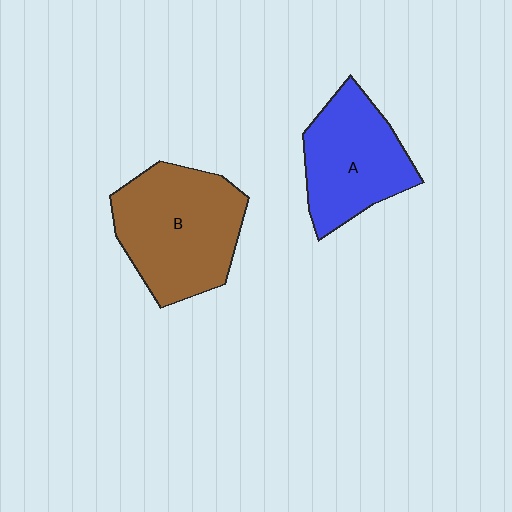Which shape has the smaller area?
Shape A (blue).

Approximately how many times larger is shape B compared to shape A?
Approximately 1.3 times.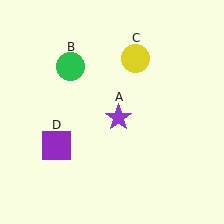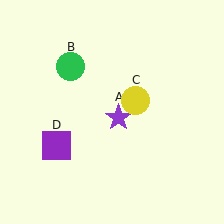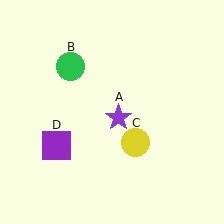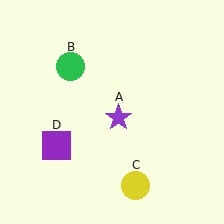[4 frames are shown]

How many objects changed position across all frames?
1 object changed position: yellow circle (object C).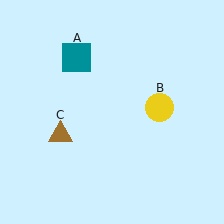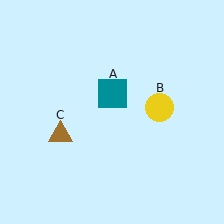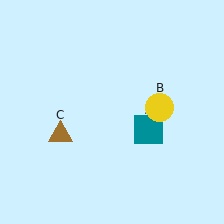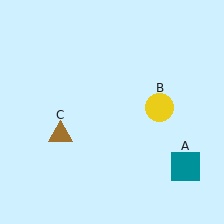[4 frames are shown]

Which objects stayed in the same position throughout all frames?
Yellow circle (object B) and brown triangle (object C) remained stationary.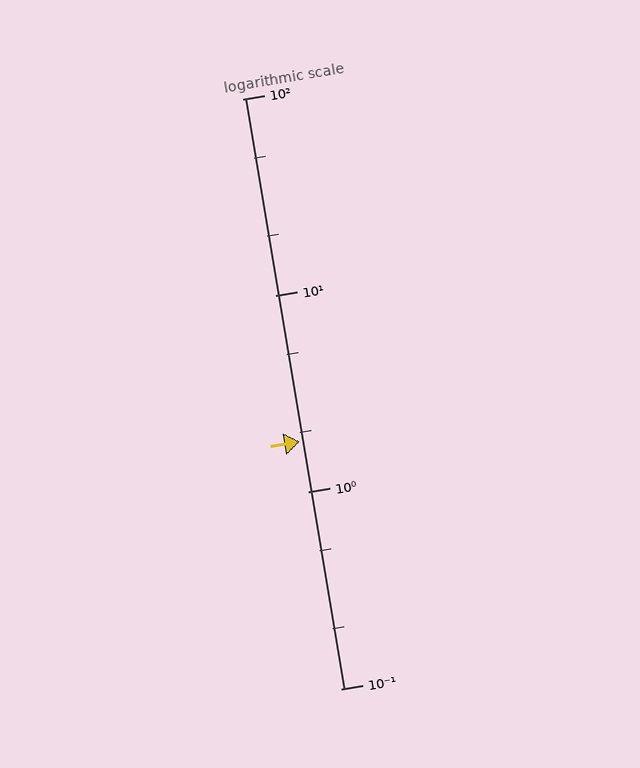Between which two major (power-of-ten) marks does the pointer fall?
The pointer is between 1 and 10.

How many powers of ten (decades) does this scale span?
The scale spans 3 decades, from 0.1 to 100.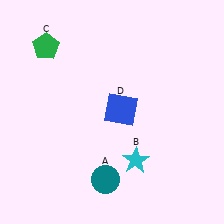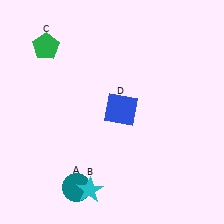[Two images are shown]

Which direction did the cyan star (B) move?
The cyan star (B) moved left.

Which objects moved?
The objects that moved are: the teal circle (A), the cyan star (B).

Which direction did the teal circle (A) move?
The teal circle (A) moved left.